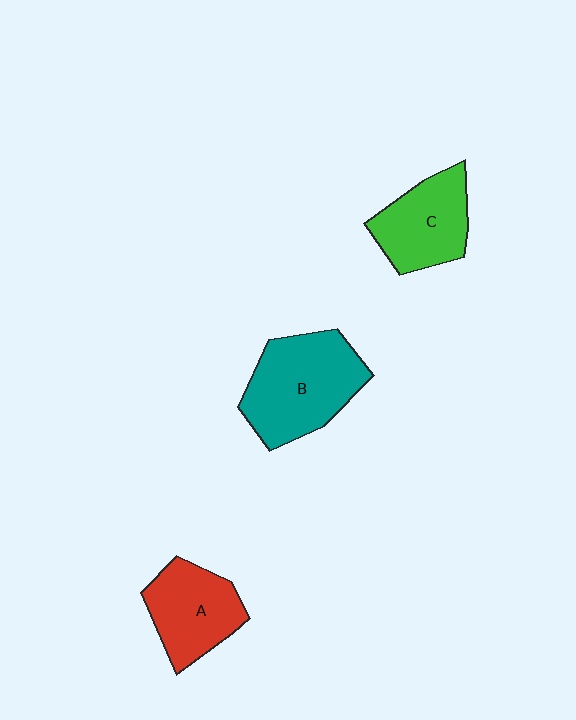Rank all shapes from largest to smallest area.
From largest to smallest: B (teal), A (red), C (green).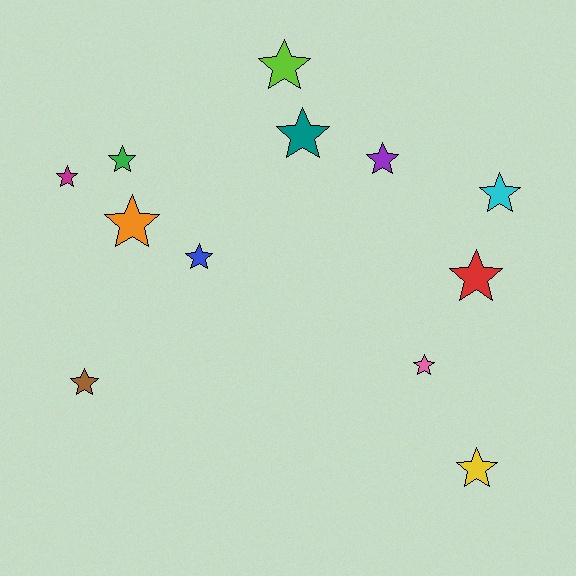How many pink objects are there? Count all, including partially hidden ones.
There is 1 pink object.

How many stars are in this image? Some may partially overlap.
There are 12 stars.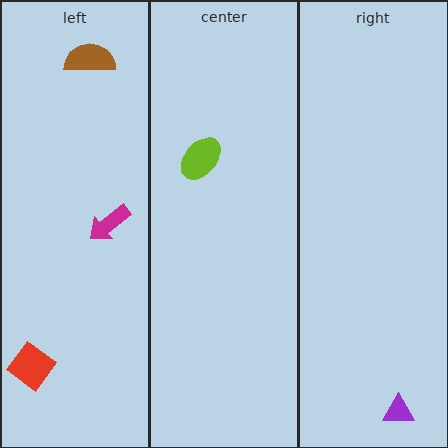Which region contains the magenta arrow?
The left region.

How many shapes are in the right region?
1.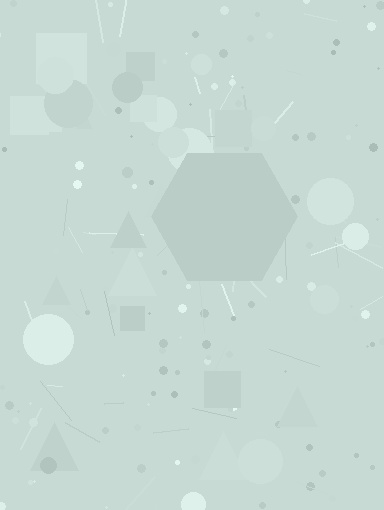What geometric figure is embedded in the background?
A hexagon is embedded in the background.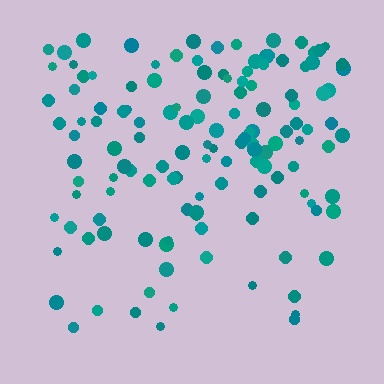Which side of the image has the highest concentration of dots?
The top.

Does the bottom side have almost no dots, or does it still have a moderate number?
Still a moderate number, just noticeably fewer than the top.